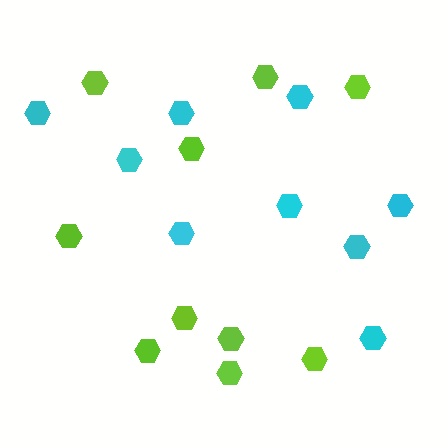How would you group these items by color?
There are 2 groups: one group of lime hexagons (10) and one group of cyan hexagons (9).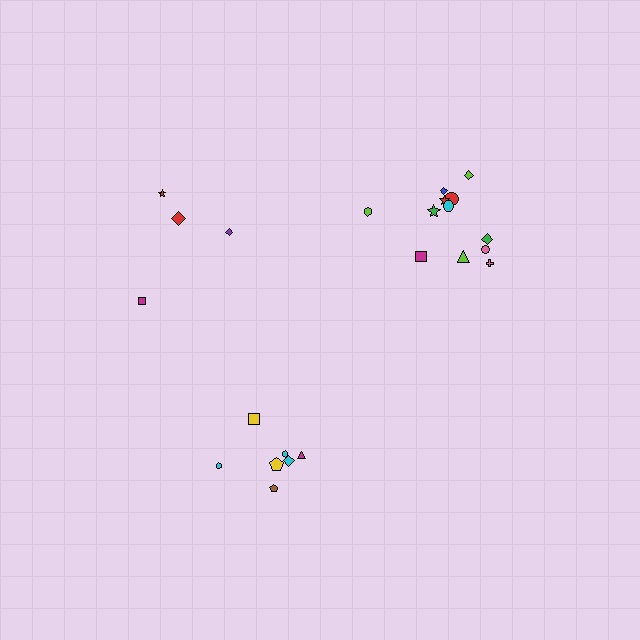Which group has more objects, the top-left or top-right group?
The top-right group.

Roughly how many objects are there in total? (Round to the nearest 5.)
Roughly 25 objects in total.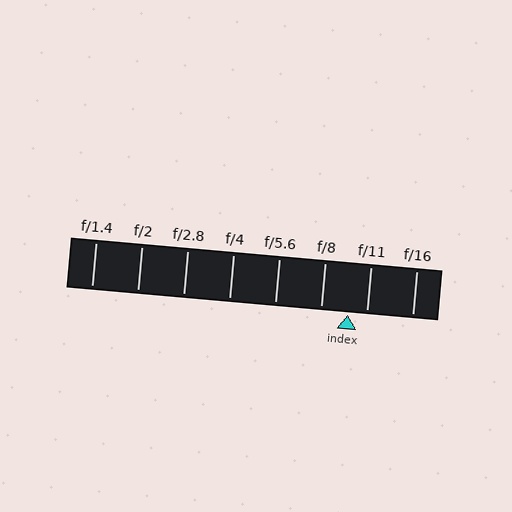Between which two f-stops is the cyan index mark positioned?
The index mark is between f/8 and f/11.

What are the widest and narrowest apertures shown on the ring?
The widest aperture shown is f/1.4 and the narrowest is f/16.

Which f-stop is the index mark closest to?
The index mark is closest to f/11.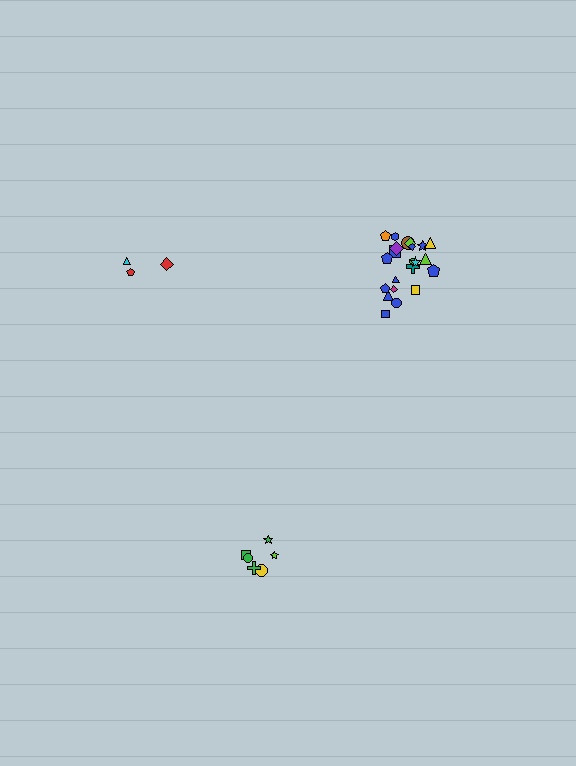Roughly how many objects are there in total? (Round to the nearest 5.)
Roughly 30 objects in total.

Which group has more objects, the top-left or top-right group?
The top-right group.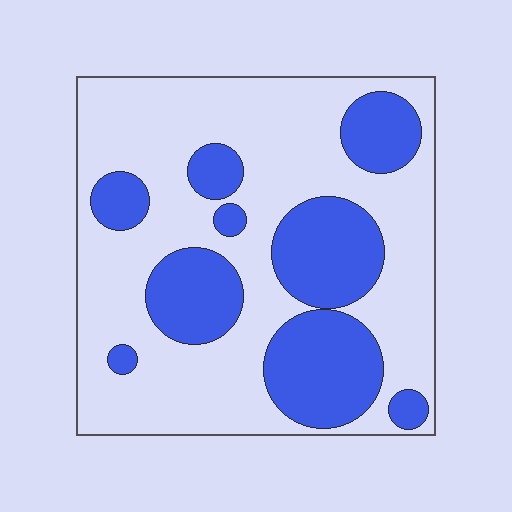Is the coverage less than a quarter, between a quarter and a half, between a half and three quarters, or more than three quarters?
Between a quarter and a half.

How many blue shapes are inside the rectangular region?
9.